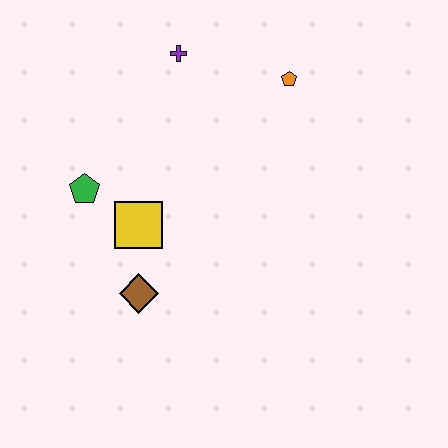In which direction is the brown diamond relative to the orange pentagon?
The brown diamond is below the orange pentagon.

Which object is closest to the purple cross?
The orange pentagon is closest to the purple cross.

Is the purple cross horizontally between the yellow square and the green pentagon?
No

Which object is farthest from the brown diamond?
The orange pentagon is farthest from the brown diamond.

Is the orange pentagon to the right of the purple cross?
Yes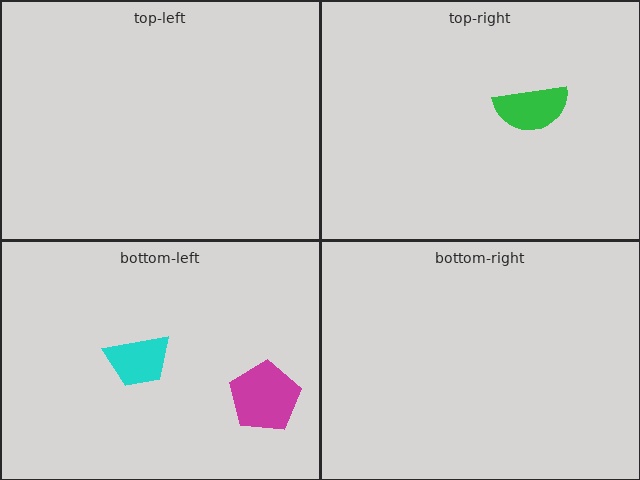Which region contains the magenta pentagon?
The bottom-left region.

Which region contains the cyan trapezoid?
The bottom-left region.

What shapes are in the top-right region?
The green semicircle.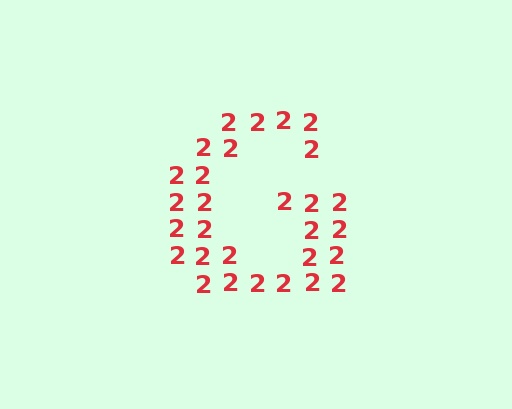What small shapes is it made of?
It is made of small digit 2's.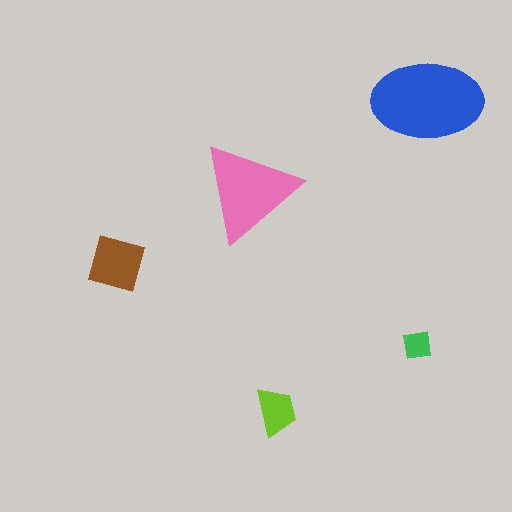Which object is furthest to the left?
The brown square is leftmost.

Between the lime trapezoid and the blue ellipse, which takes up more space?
The blue ellipse.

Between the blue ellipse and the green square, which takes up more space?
The blue ellipse.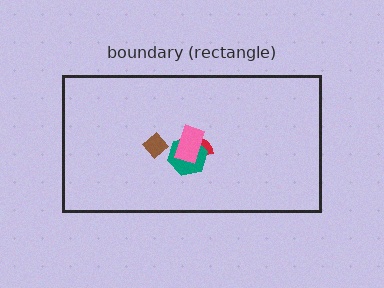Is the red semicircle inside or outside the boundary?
Inside.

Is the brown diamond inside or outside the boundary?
Inside.